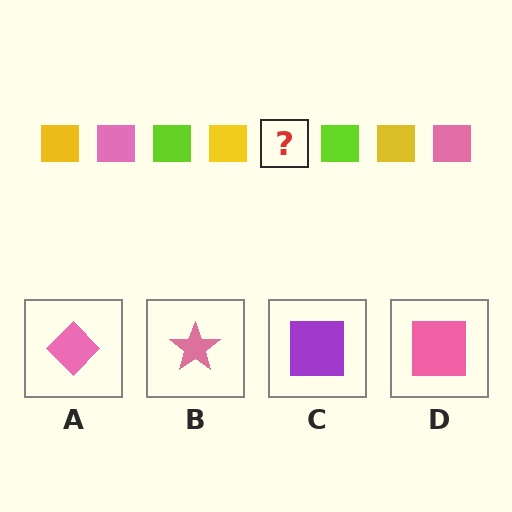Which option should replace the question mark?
Option D.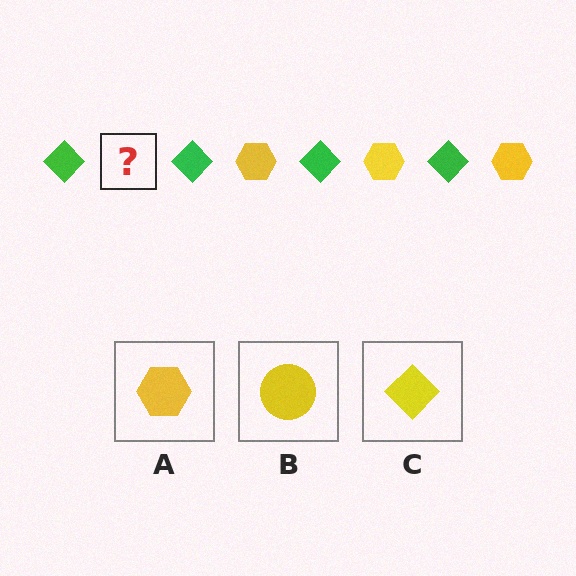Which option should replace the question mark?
Option A.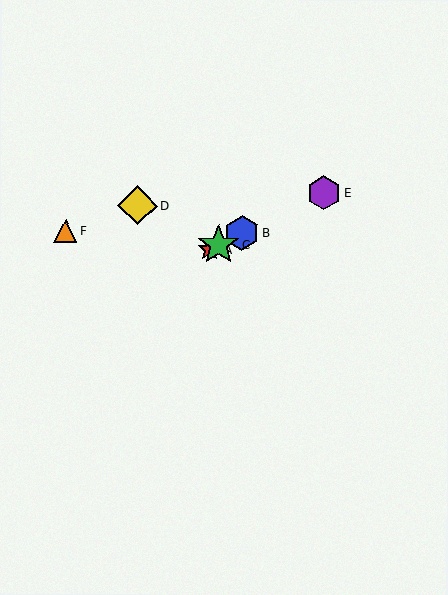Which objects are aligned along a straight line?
Objects A, B, C, E are aligned along a straight line.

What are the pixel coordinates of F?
Object F is at (66, 231).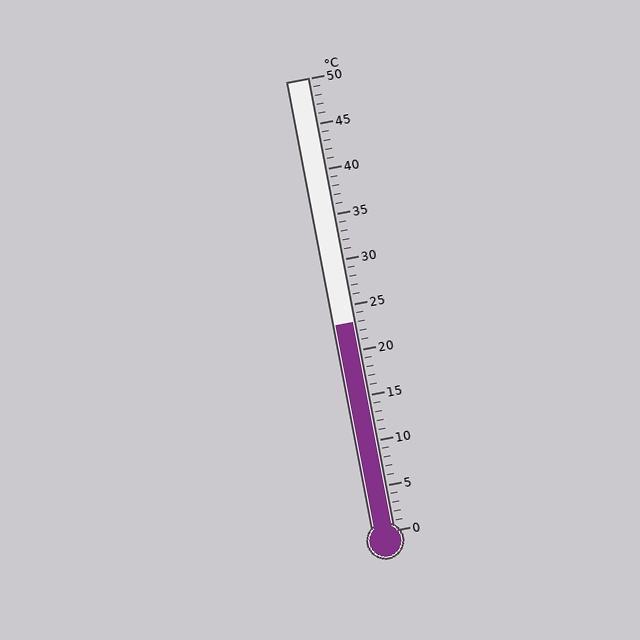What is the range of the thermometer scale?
The thermometer scale ranges from 0°C to 50°C.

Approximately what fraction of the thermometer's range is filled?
The thermometer is filled to approximately 45% of its range.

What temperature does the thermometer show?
The thermometer shows approximately 23°C.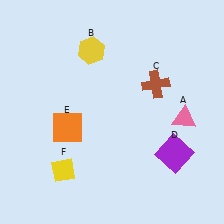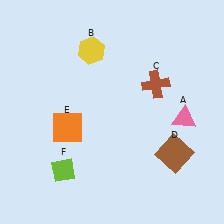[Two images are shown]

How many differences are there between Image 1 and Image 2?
There are 2 differences between the two images.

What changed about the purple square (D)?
In Image 1, D is purple. In Image 2, it changed to brown.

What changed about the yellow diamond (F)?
In Image 1, F is yellow. In Image 2, it changed to lime.